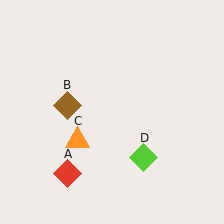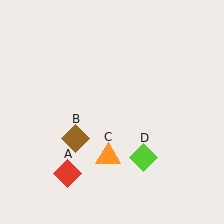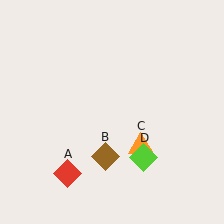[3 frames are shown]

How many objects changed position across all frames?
2 objects changed position: brown diamond (object B), orange triangle (object C).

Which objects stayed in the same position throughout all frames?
Red diamond (object A) and lime diamond (object D) remained stationary.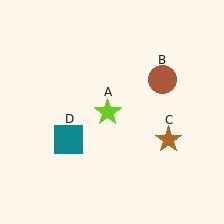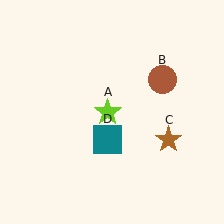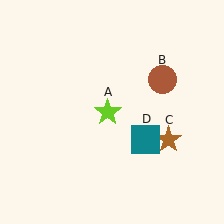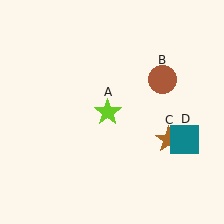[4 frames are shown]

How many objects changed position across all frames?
1 object changed position: teal square (object D).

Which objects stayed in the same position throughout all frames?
Lime star (object A) and brown circle (object B) and brown star (object C) remained stationary.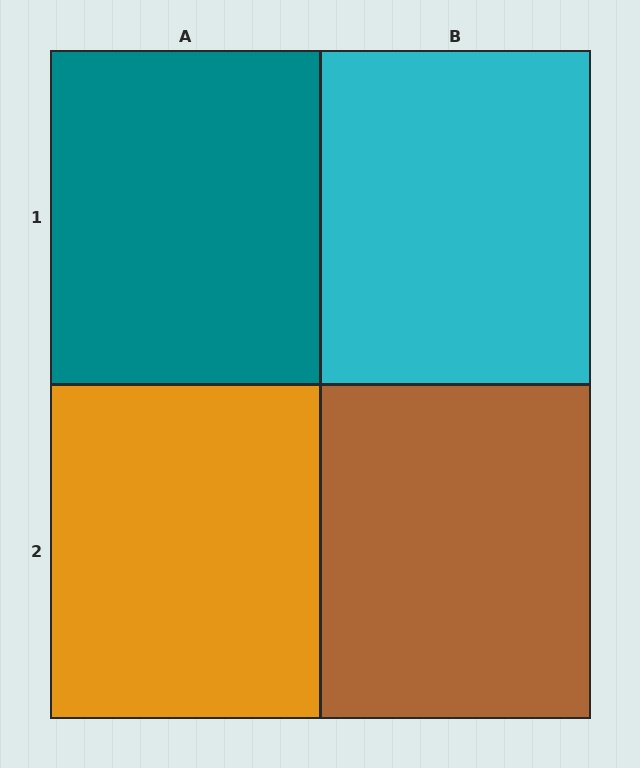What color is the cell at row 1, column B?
Cyan.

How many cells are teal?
1 cell is teal.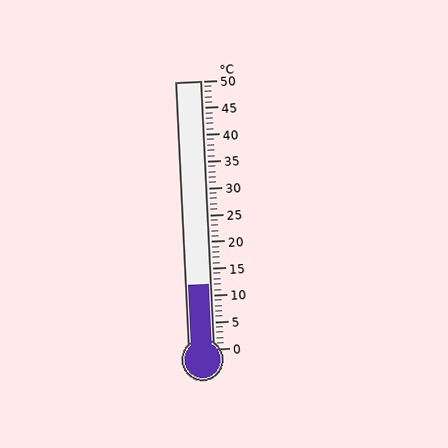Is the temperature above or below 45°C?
The temperature is below 45°C.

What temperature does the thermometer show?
The thermometer shows approximately 12°C.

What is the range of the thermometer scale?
The thermometer scale ranges from 0°C to 50°C.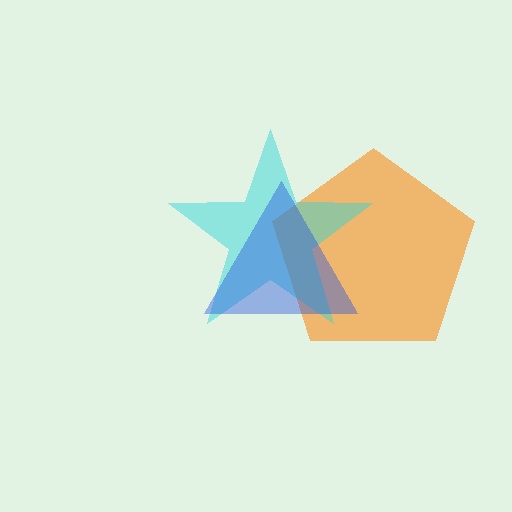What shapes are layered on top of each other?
The layered shapes are: an orange pentagon, a cyan star, a blue triangle.